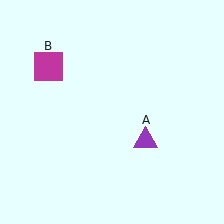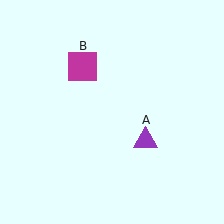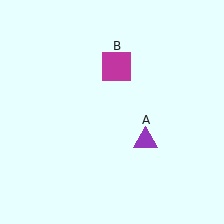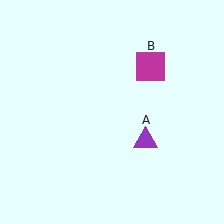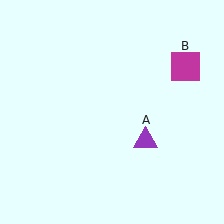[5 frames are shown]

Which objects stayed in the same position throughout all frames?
Purple triangle (object A) remained stationary.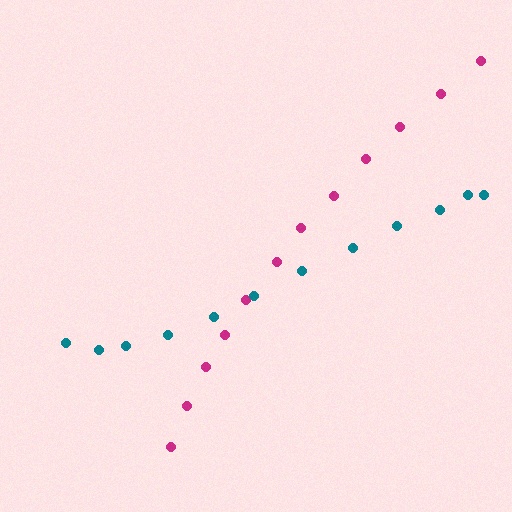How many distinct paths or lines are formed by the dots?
There are 2 distinct paths.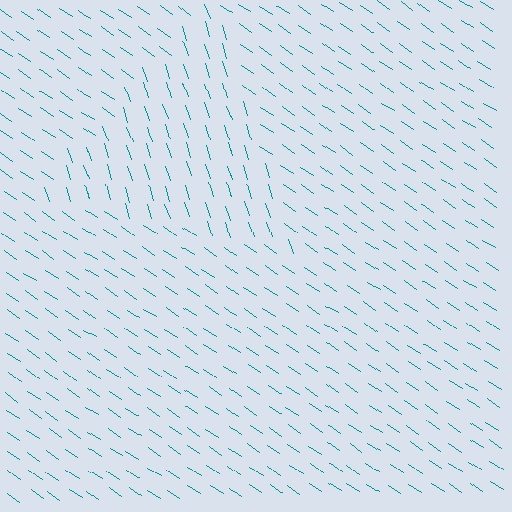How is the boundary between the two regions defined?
The boundary is defined purely by a change in line orientation (approximately 37 degrees difference). All lines are the same color and thickness.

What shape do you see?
I see a triangle.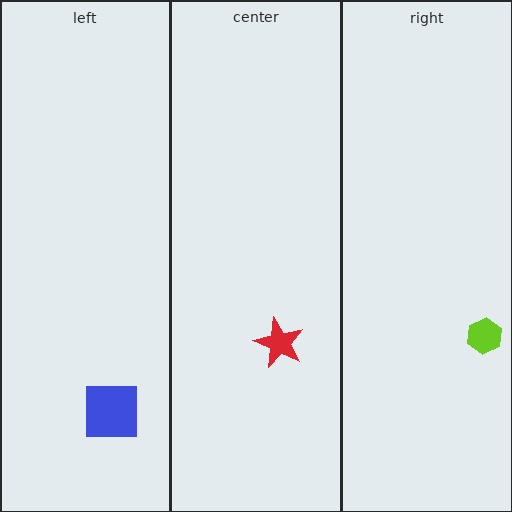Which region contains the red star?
The center region.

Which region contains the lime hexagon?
The right region.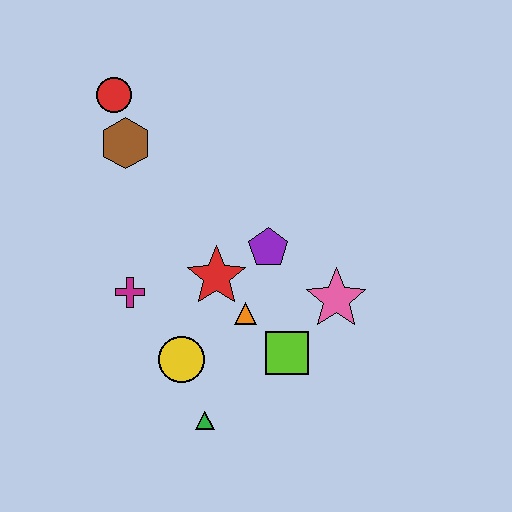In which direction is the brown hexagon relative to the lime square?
The brown hexagon is above the lime square.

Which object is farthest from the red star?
The red circle is farthest from the red star.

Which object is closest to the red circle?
The brown hexagon is closest to the red circle.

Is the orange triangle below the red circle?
Yes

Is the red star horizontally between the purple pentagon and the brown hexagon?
Yes